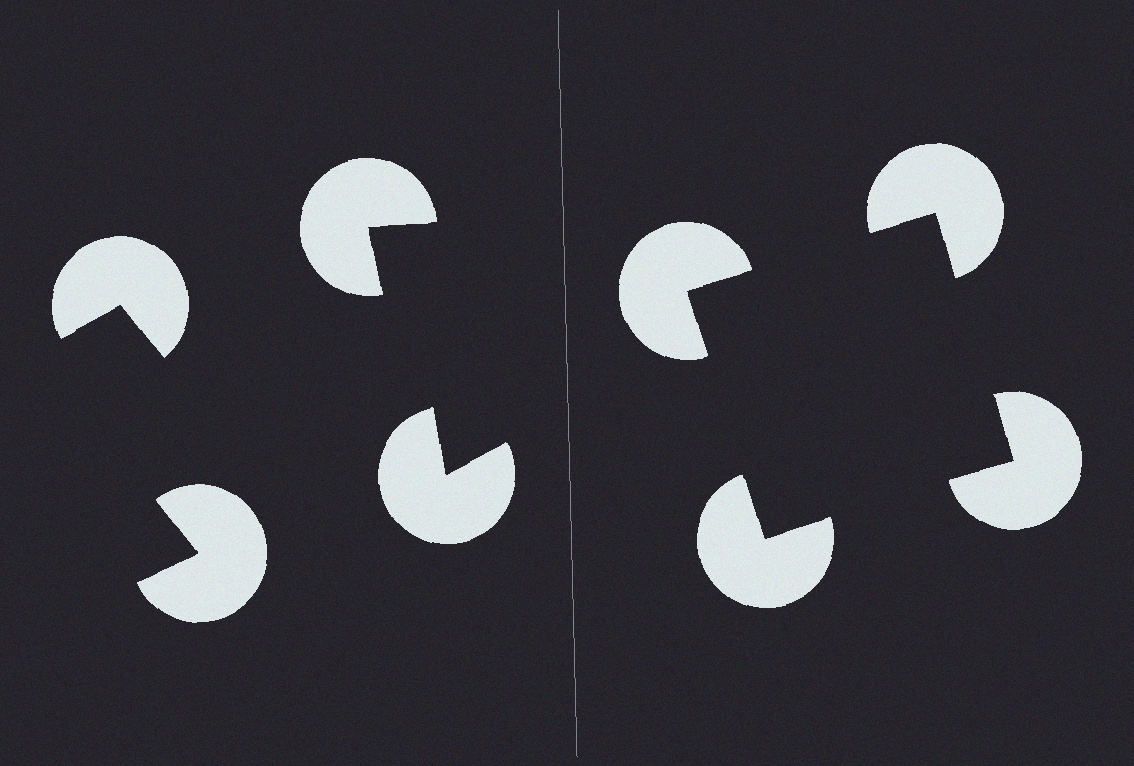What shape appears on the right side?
An illusory square.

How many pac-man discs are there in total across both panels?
8 — 4 on each side.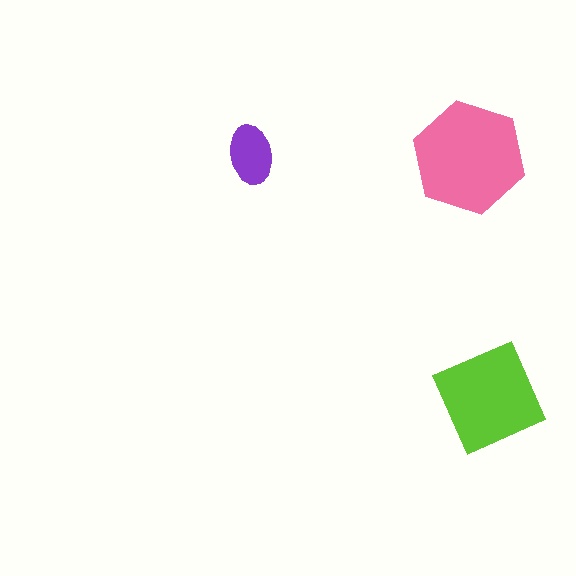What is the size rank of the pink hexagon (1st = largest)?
1st.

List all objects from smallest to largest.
The purple ellipse, the lime square, the pink hexagon.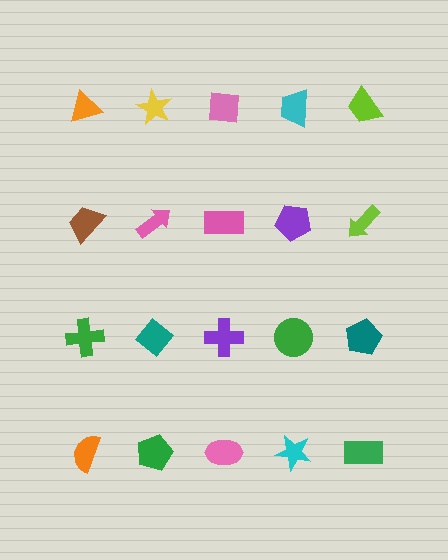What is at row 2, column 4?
A purple pentagon.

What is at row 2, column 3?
A pink rectangle.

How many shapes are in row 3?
5 shapes.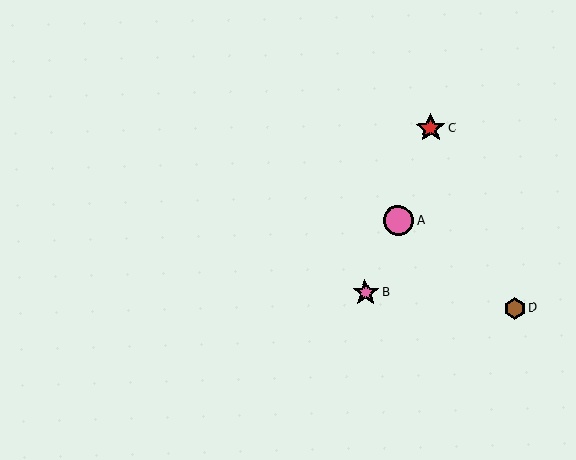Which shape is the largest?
The pink circle (labeled A) is the largest.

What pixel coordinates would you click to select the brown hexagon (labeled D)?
Click at (515, 308) to select the brown hexagon D.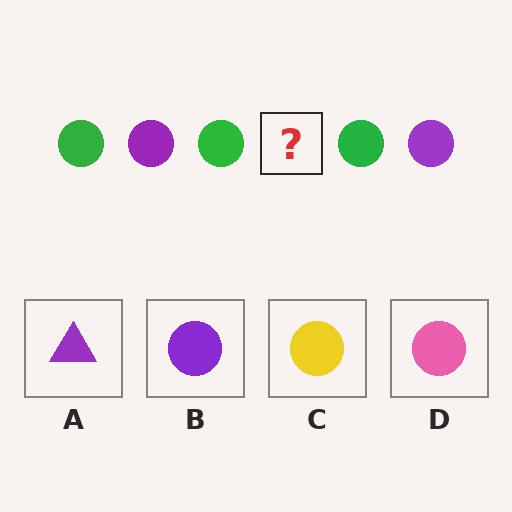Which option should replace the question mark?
Option B.